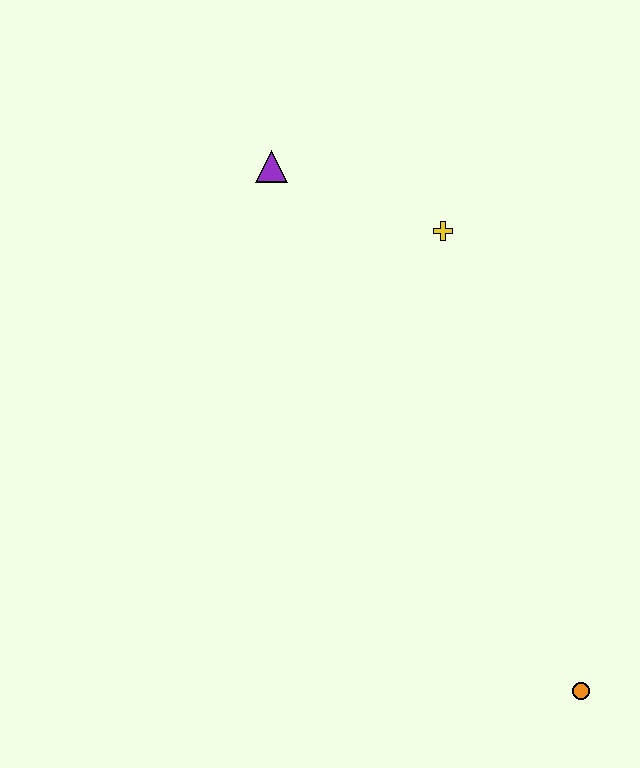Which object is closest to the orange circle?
The yellow cross is closest to the orange circle.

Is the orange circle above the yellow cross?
No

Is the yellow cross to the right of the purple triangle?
Yes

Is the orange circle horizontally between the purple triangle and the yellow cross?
No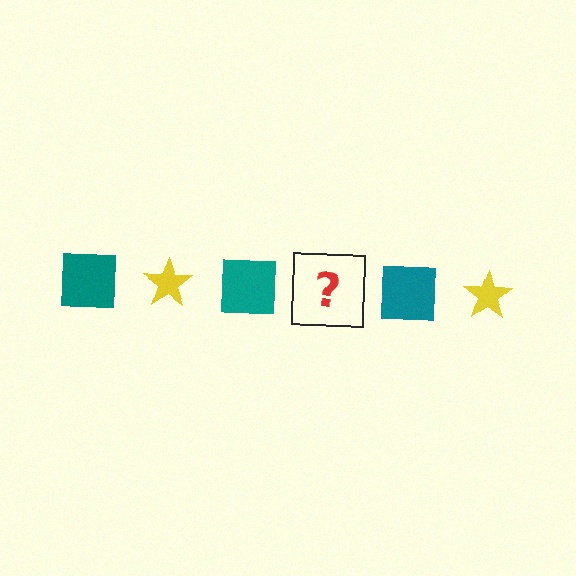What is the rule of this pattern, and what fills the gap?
The rule is that the pattern alternates between teal square and yellow star. The gap should be filled with a yellow star.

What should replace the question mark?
The question mark should be replaced with a yellow star.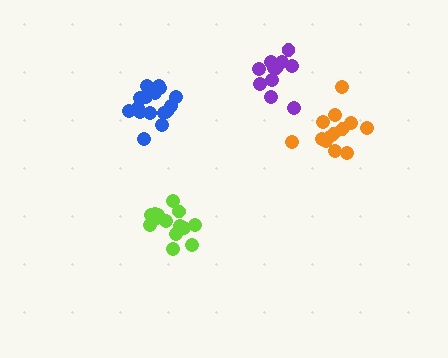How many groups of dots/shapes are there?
There are 4 groups.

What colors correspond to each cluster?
The clusters are colored: blue, lime, purple, orange.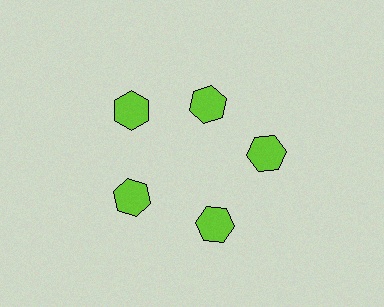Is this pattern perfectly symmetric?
No. The 5 lime hexagons are arranged in a ring, but one element near the 1 o'clock position is pulled inward toward the center, breaking the 5-fold rotational symmetry.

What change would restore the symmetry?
The symmetry would be restored by moving it outward, back onto the ring so that all 5 hexagons sit at equal angles and equal distance from the center.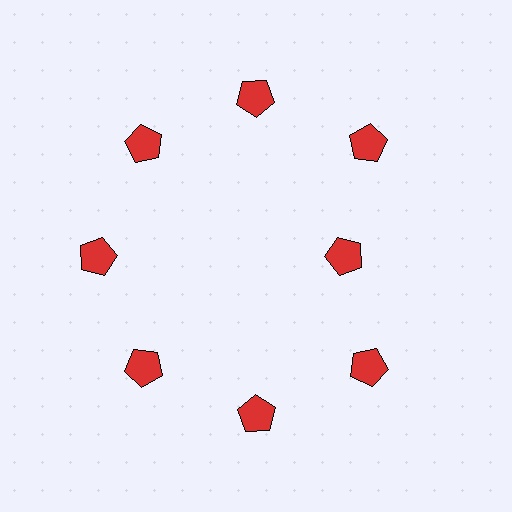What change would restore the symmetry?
The symmetry would be restored by moving it outward, back onto the ring so that all 8 pentagons sit at equal angles and equal distance from the center.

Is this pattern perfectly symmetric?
No. The 8 red pentagons are arranged in a ring, but one element near the 3 o'clock position is pulled inward toward the center, breaking the 8-fold rotational symmetry.